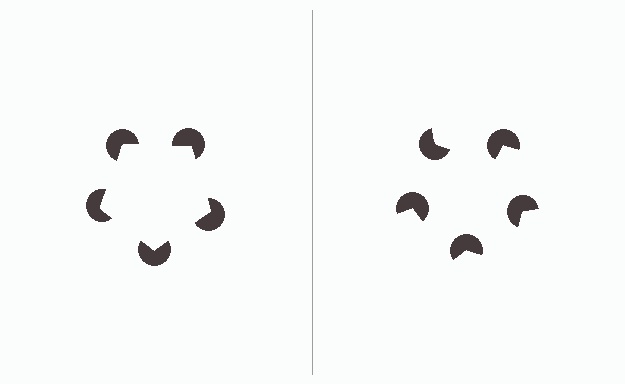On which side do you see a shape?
An illusory pentagon appears on the left side. On the right side the wedge cuts are rotated, so no coherent shape forms.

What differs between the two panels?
The pac-man discs are positioned identically on both sides; only the wedge orientations differ. On the left they align to a pentagon; on the right they are misaligned.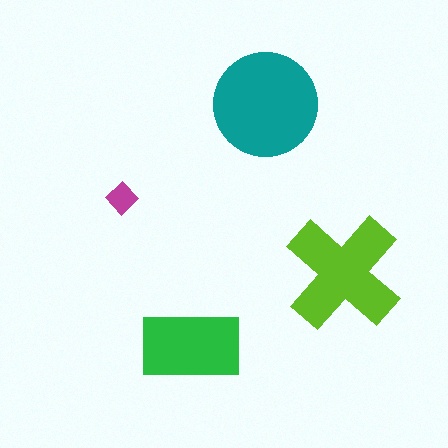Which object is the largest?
The teal circle.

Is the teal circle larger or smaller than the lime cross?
Larger.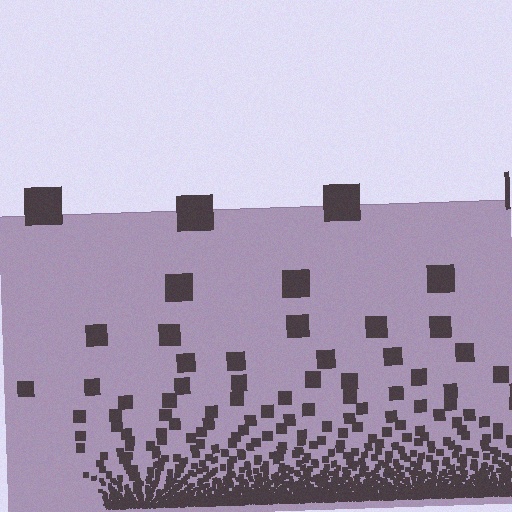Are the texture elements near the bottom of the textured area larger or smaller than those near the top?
Smaller. The gradient is inverted — elements near the bottom are smaller and denser.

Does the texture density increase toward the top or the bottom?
Density increases toward the bottom.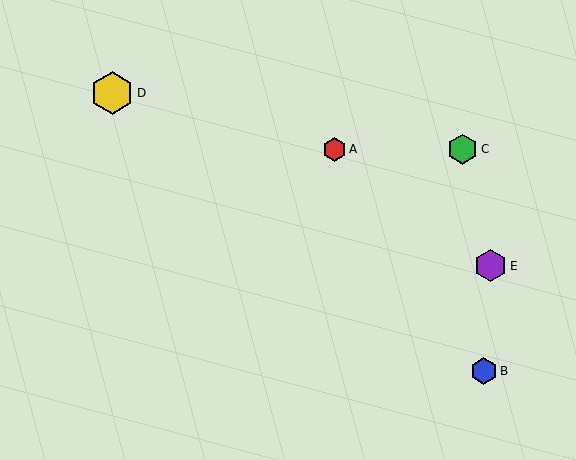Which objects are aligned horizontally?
Objects A, C are aligned horizontally.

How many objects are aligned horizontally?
2 objects (A, C) are aligned horizontally.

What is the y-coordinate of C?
Object C is at y≈149.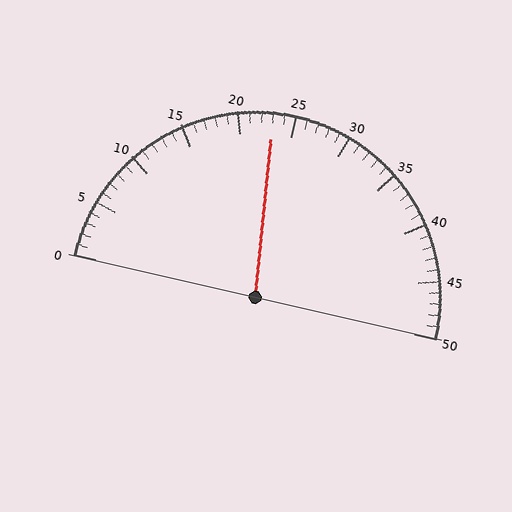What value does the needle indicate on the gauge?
The needle indicates approximately 23.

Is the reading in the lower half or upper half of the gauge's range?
The reading is in the lower half of the range (0 to 50).